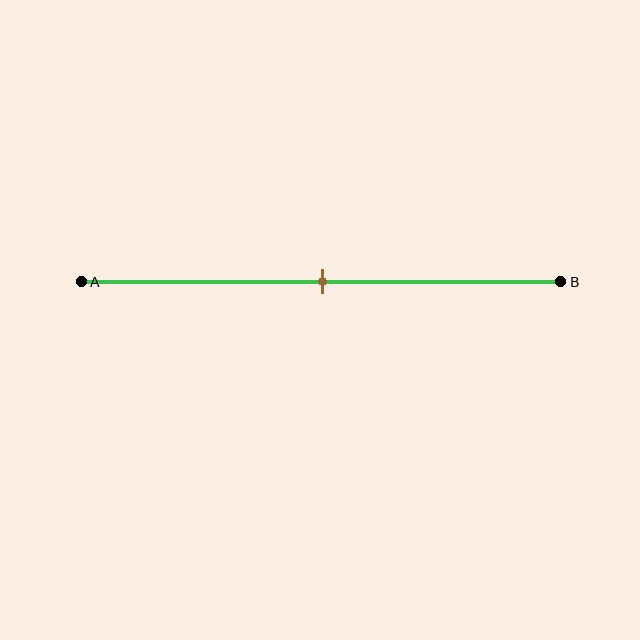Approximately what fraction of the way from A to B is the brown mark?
The brown mark is approximately 50% of the way from A to B.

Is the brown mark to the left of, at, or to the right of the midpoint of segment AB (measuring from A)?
The brown mark is approximately at the midpoint of segment AB.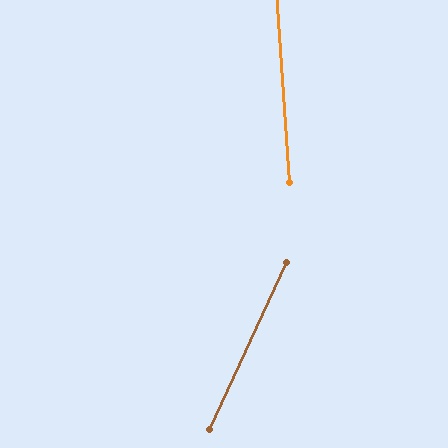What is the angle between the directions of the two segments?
Approximately 29 degrees.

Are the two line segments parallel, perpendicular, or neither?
Neither parallel nor perpendicular — they differ by about 29°.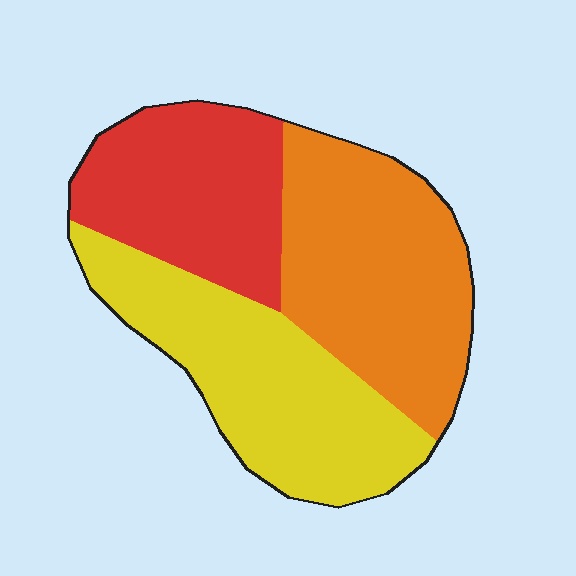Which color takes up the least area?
Red, at roughly 30%.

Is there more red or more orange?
Orange.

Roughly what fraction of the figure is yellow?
Yellow takes up between a third and a half of the figure.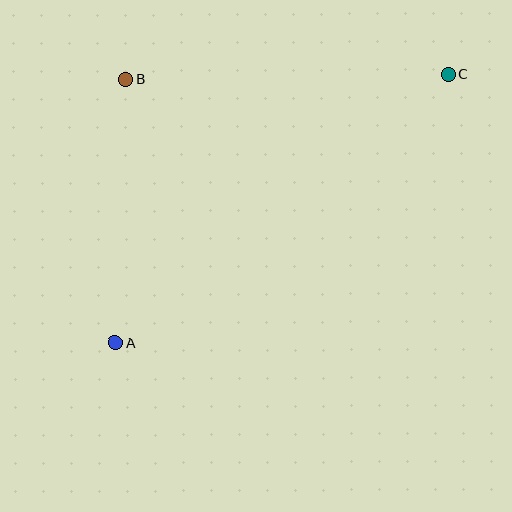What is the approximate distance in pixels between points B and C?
The distance between B and C is approximately 323 pixels.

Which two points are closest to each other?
Points A and B are closest to each other.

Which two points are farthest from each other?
Points A and C are farthest from each other.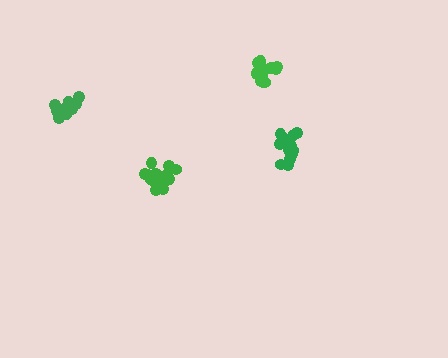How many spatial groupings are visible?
There are 4 spatial groupings.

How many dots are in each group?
Group 1: 13 dots, Group 2: 16 dots, Group 3: 16 dots, Group 4: 16 dots (61 total).